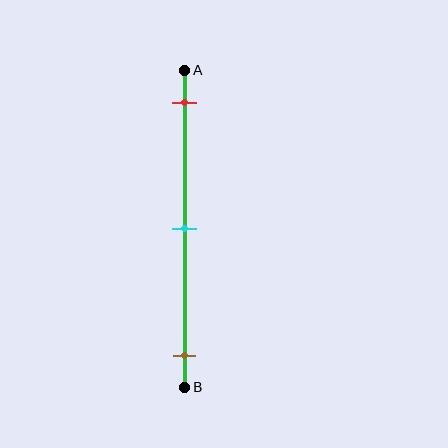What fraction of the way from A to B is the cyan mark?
The cyan mark is approximately 50% (0.5) of the way from A to B.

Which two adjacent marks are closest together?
The red and cyan marks are the closest adjacent pair.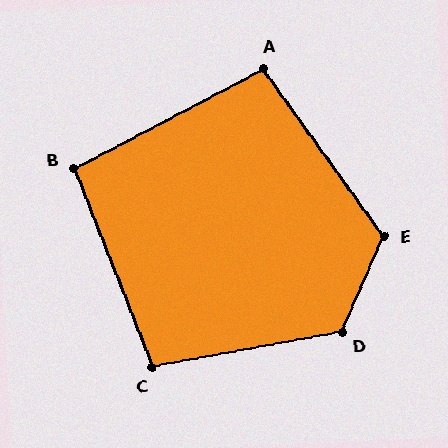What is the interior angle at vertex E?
Approximately 121 degrees (obtuse).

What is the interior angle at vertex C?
Approximately 101 degrees (obtuse).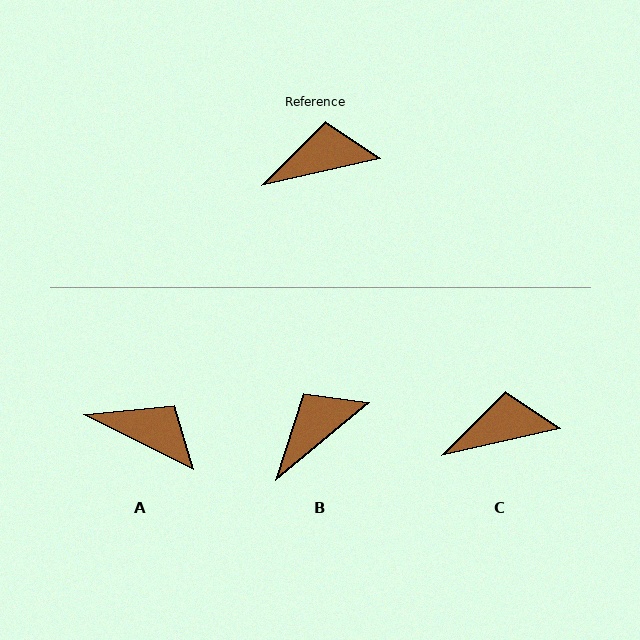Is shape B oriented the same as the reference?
No, it is off by about 26 degrees.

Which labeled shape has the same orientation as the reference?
C.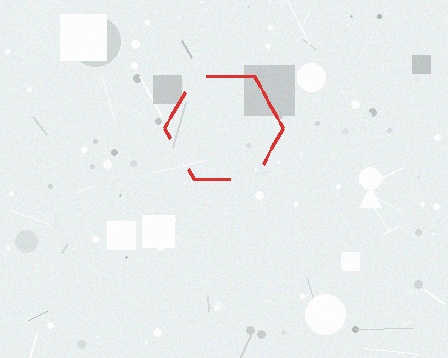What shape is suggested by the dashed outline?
The dashed outline suggests a hexagon.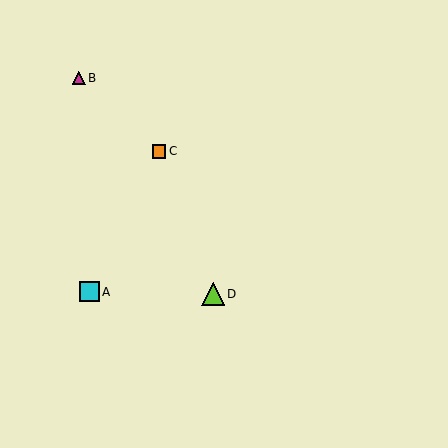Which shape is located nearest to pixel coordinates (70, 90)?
The magenta triangle (labeled B) at (79, 78) is nearest to that location.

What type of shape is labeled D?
Shape D is a lime triangle.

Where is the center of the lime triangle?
The center of the lime triangle is at (213, 294).